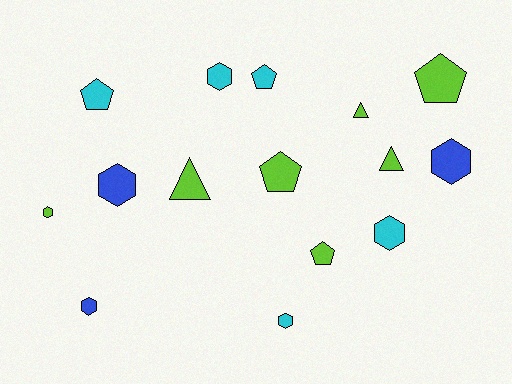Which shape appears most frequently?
Hexagon, with 7 objects.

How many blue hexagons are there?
There are 3 blue hexagons.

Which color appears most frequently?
Lime, with 7 objects.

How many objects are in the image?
There are 15 objects.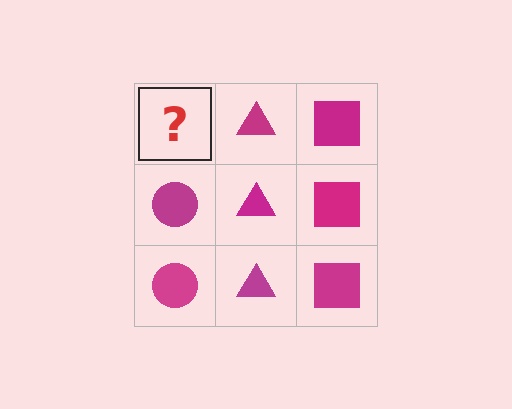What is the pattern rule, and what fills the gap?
The rule is that each column has a consistent shape. The gap should be filled with a magenta circle.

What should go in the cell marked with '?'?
The missing cell should contain a magenta circle.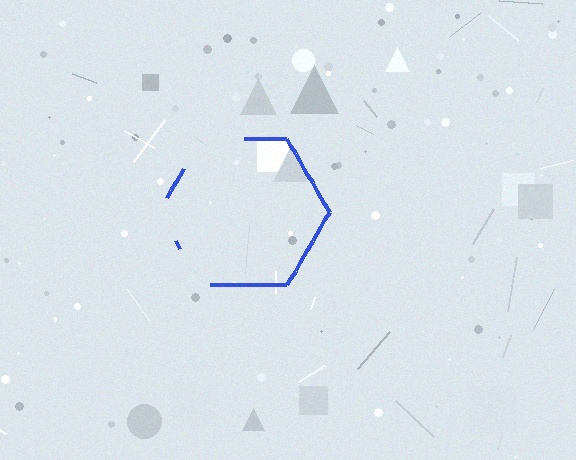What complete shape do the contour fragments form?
The contour fragments form a hexagon.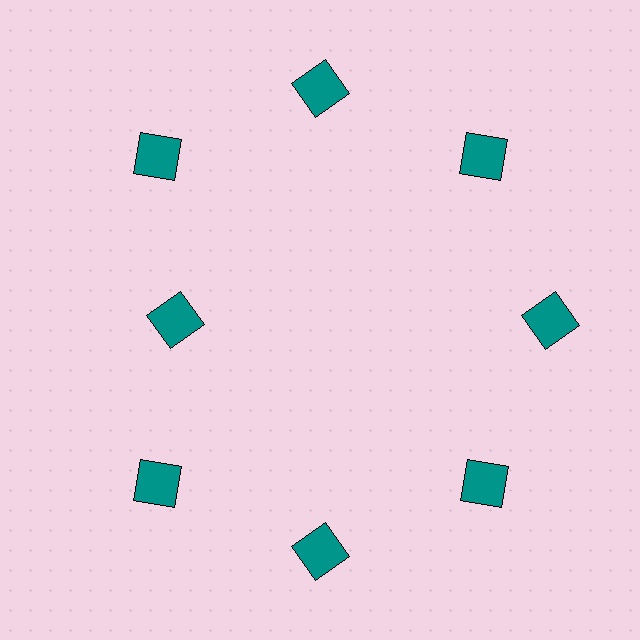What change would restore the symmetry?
The symmetry would be restored by moving it outward, back onto the ring so that all 8 squares sit at equal angles and equal distance from the center.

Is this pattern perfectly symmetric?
No. The 8 teal squares are arranged in a ring, but one element near the 9 o'clock position is pulled inward toward the center, breaking the 8-fold rotational symmetry.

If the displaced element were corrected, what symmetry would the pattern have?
It would have 8-fold rotational symmetry — the pattern would map onto itself every 45 degrees.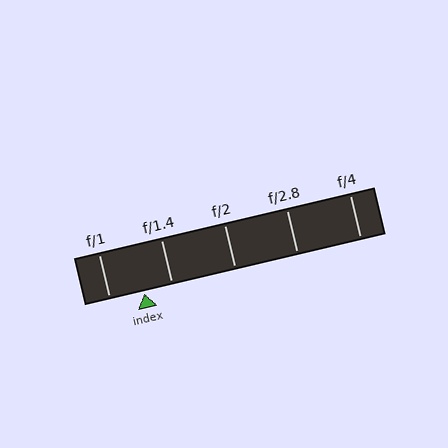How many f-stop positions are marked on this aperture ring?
There are 5 f-stop positions marked.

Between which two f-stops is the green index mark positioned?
The index mark is between f/1 and f/1.4.